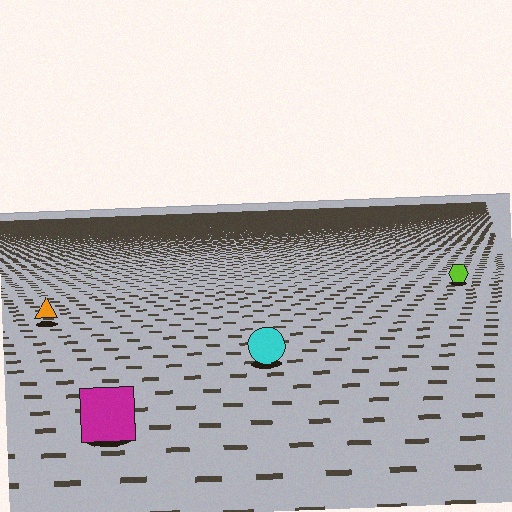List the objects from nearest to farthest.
From nearest to farthest: the magenta square, the cyan circle, the orange triangle, the lime hexagon.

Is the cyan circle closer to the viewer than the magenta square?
No. The magenta square is closer — you can tell from the texture gradient: the ground texture is coarser near it.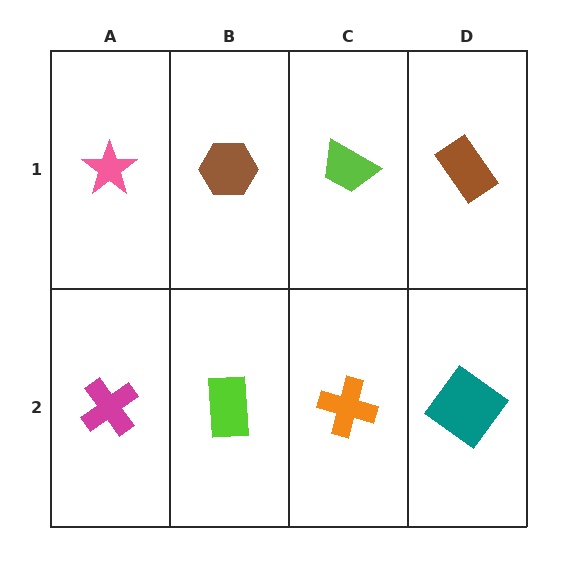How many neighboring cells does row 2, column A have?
2.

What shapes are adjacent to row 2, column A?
A pink star (row 1, column A), a lime rectangle (row 2, column B).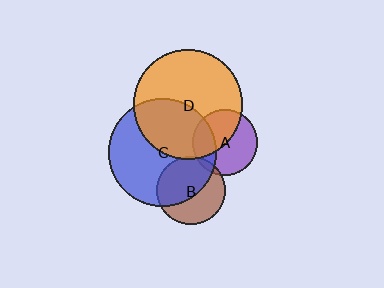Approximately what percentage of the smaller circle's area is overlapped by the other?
Approximately 30%.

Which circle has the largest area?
Circle D (orange).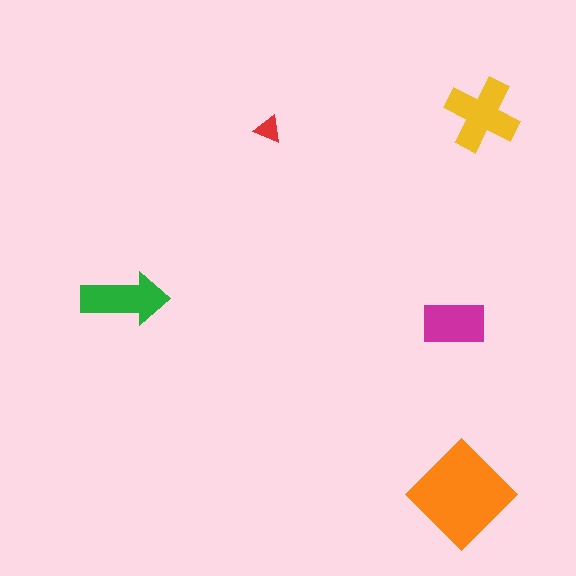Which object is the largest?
The orange diamond.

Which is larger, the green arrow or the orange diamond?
The orange diamond.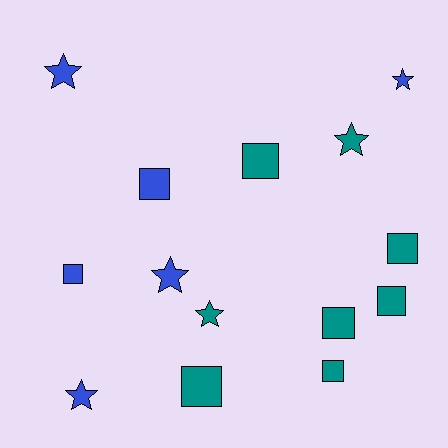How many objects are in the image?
There are 14 objects.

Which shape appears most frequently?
Square, with 8 objects.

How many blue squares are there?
There are 2 blue squares.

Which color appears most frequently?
Teal, with 8 objects.